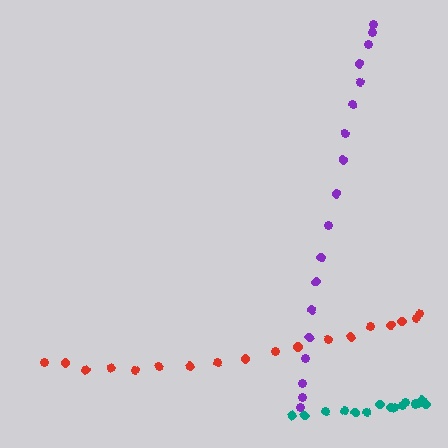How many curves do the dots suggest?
There are 3 distinct paths.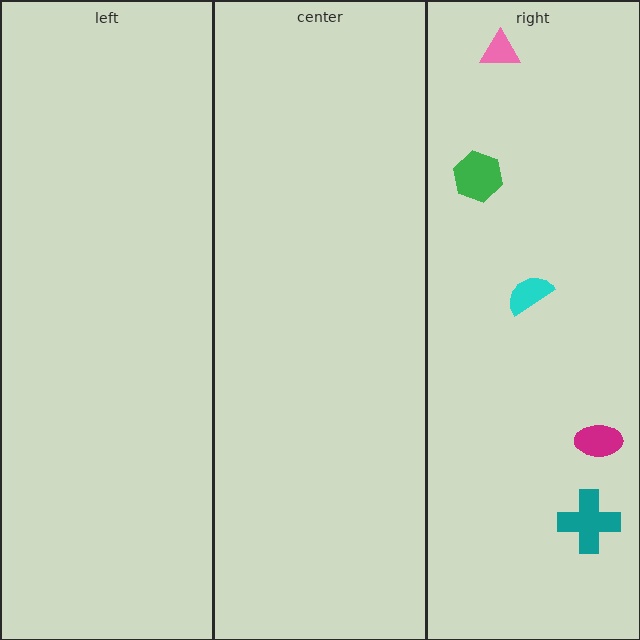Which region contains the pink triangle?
The right region.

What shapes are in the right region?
The teal cross, the magenta ellipse, the cyan semicircle, the pink triangle, the green hexagon.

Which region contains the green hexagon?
The right region.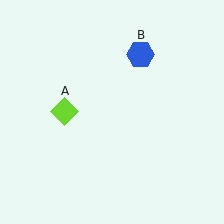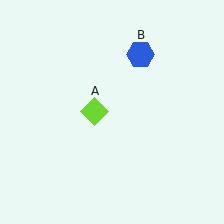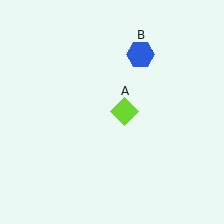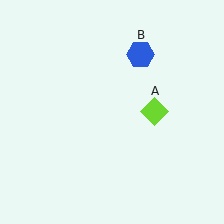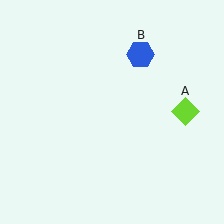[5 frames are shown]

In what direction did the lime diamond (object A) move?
The lime diamond (object A) moved right.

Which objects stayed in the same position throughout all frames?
Blue hexagon (object B) remained stationary.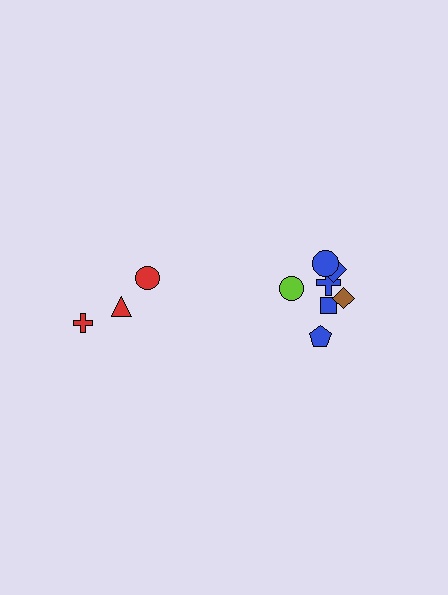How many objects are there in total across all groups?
There are 10 objects.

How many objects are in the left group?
There are 3 objects.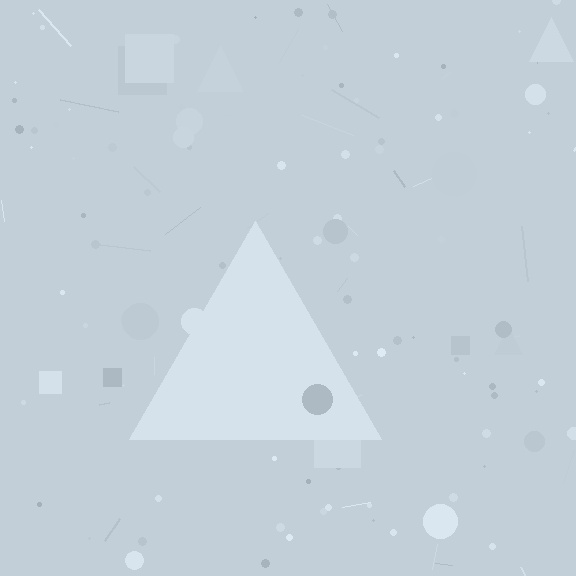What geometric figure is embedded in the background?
A triangle is embedded in the background.